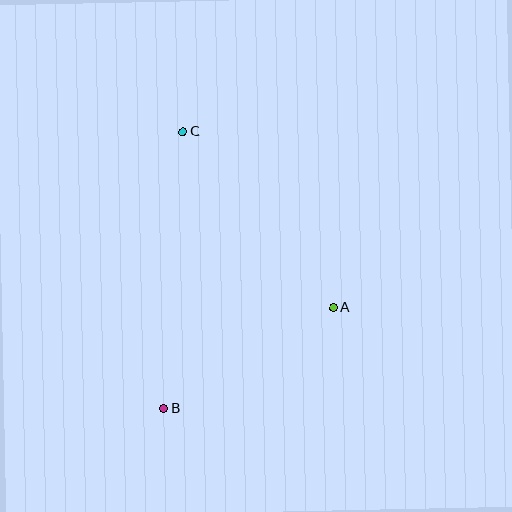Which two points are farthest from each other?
Points B and C are farthest from each other.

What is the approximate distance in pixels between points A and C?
The distance between A and C is approximately 232 pixels.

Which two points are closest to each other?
Points A and B are closest to each other.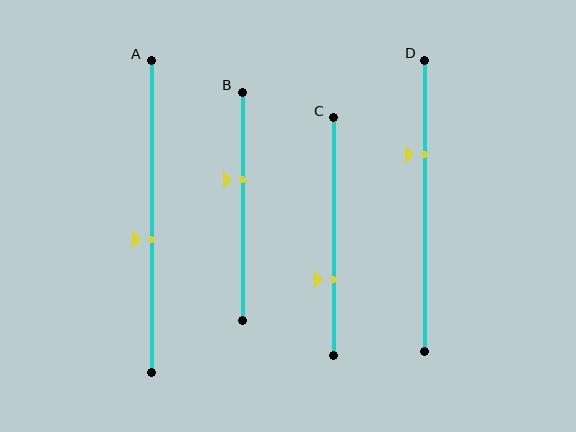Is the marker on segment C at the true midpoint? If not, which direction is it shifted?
No, the marker on segment C is shifted downward by about 18% of the segment length.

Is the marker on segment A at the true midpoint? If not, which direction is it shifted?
No, the marker on segment A is shifted downward by about 8% of the segment length.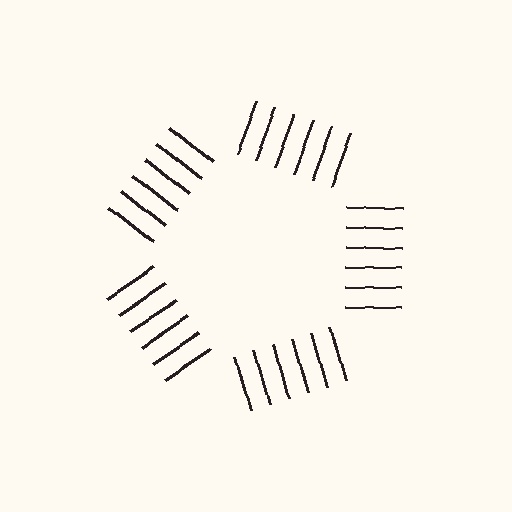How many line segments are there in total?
30 — 6 along each of the 5 edges.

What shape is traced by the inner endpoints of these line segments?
An illusory pentagon — the line segments terminate on its edges but no continuous stroke is drawn.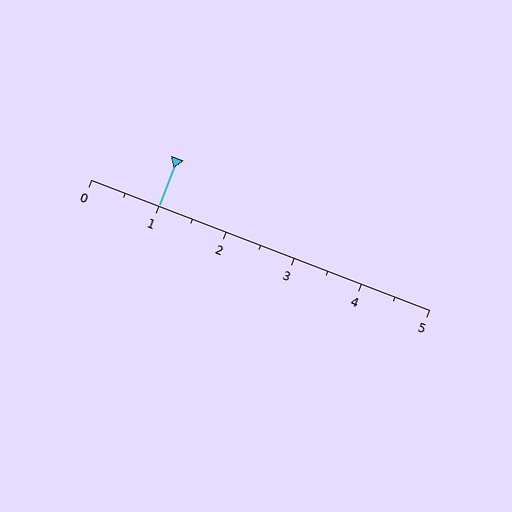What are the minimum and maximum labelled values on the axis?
The axis runs from 0 to 5.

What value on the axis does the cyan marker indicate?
The marker indicates approximately 1.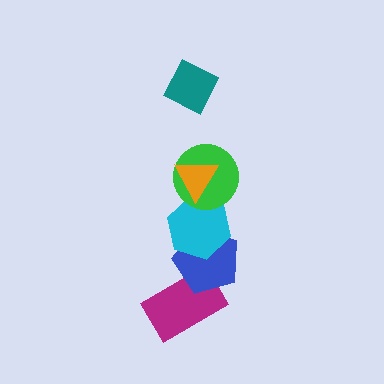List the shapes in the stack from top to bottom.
From top to bottom: the teal diamond, the orange triangle, the green circle, the cyan hexagon, the blue pentagon, the magenta rectangle.